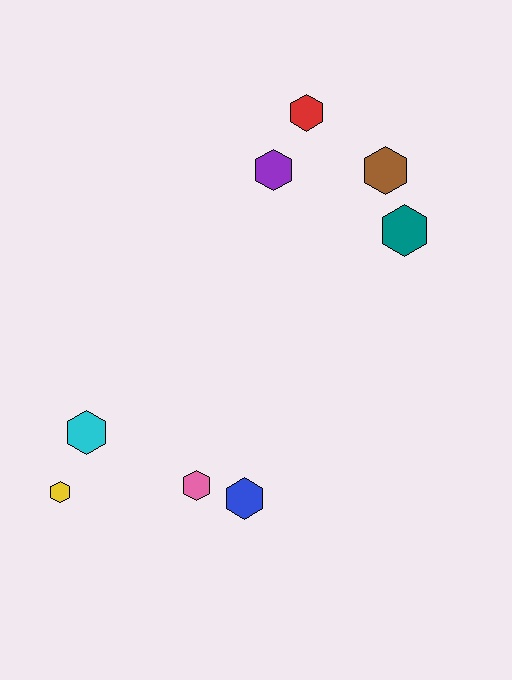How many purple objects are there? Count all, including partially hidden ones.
There is 1 purple object.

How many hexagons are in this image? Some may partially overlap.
There are 8 hexagons.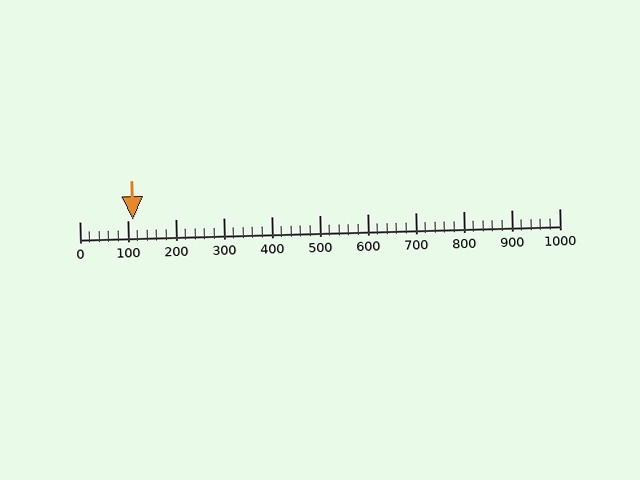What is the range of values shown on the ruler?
The ruler shows values from 0 to 1000.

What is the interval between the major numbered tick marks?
The major tick marks are spaced 100 units apart.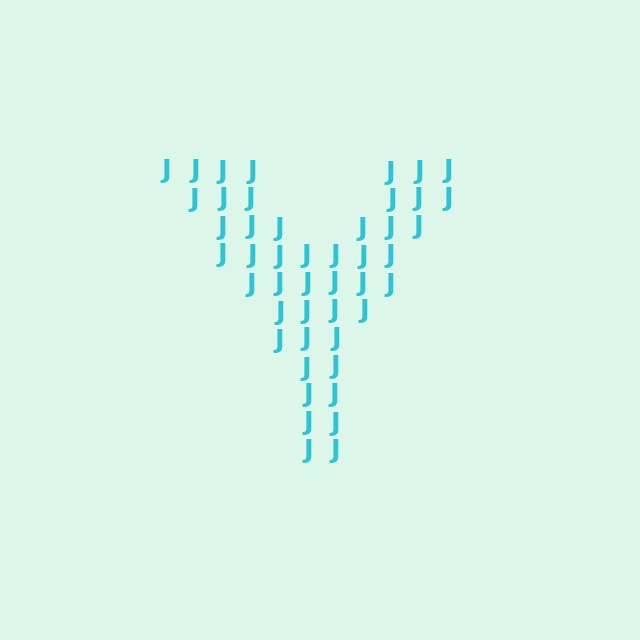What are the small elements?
The small elements are letter J's.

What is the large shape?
The large shape is the letter Y.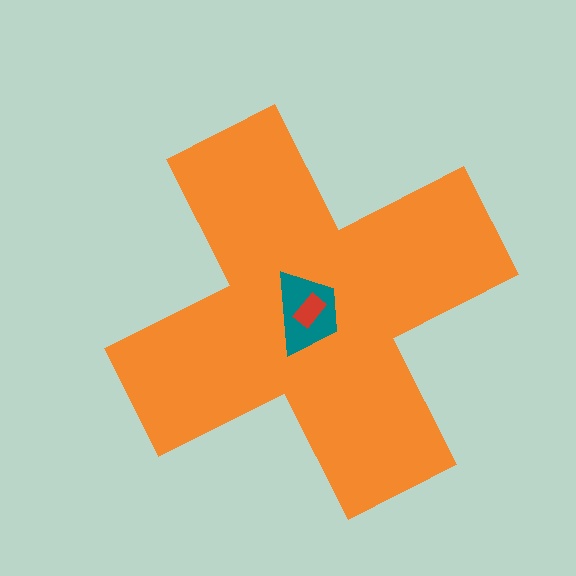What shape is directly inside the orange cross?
The teal trapezoid.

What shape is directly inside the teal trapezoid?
The red rectangle.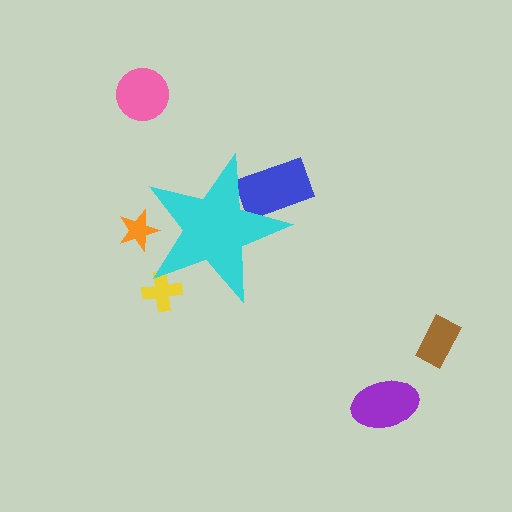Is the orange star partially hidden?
Yes, the orange star is partially hidden behind the cyan star.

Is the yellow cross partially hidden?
Yes, the yellow cross is partially hidden behind the cyan star.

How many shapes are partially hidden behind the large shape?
3 shapes are partially hidden.